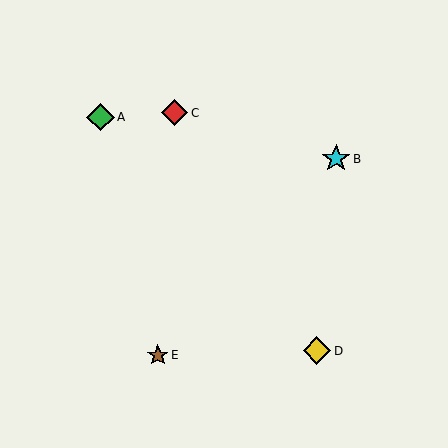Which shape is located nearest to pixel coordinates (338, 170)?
The cyan star (labeled B) at (336, 159) is nearest to that location.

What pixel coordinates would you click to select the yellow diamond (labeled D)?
Click at (317, 351) to select the yellow diamond D.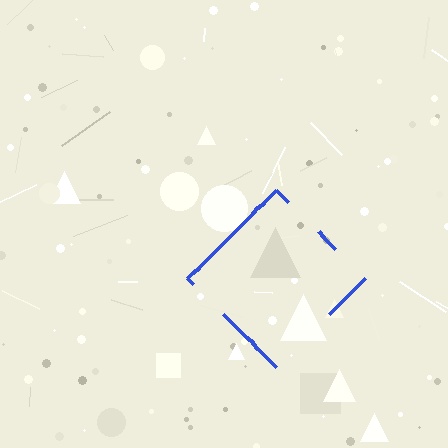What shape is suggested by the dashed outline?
The dashed outline suggests a diamond.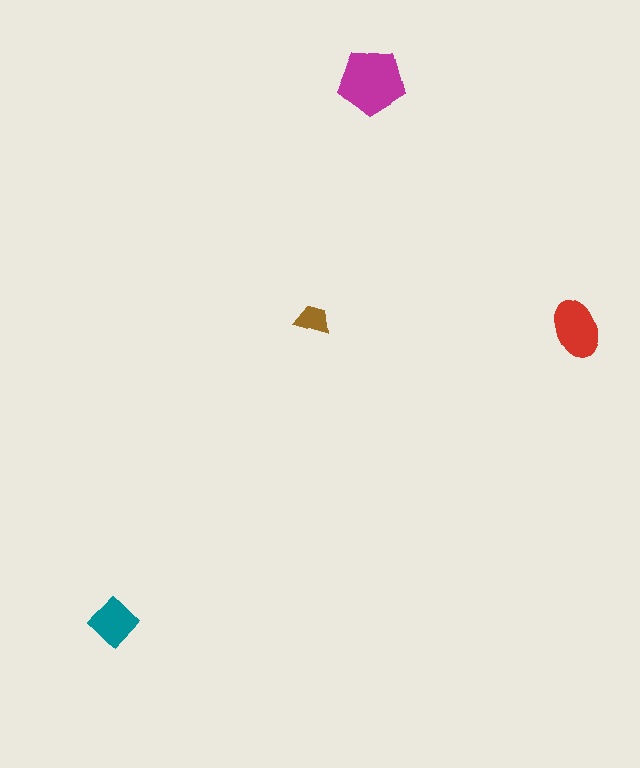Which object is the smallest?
The brown trapezoid.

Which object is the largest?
The magenta pentagon.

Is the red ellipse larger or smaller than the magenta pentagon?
Smaller.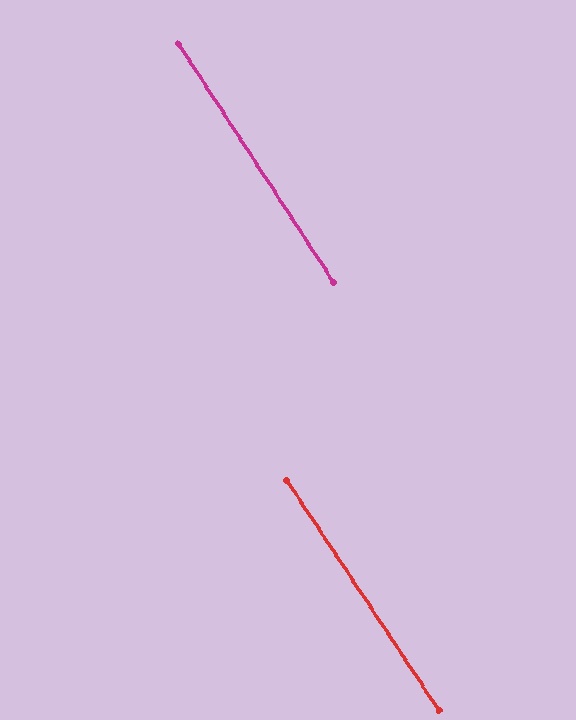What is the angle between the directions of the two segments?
Approximately 1 degree.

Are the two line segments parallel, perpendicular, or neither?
Parallel — their directions differ by only 0.6°.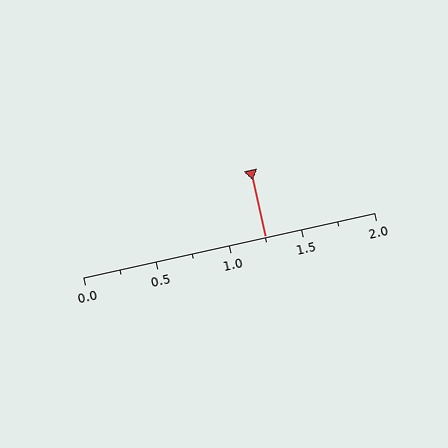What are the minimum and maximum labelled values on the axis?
The axis runs from 0.0 to 2.0.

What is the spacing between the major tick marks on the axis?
The major ticks are spaced 0.5 apart.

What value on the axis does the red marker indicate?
The marker indicates approximately 1.25.